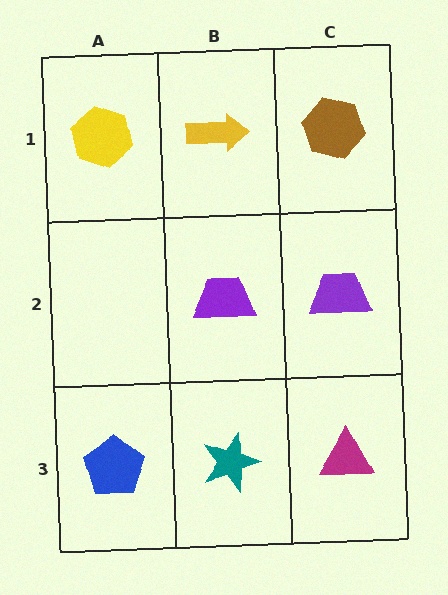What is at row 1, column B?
A yellow arrow.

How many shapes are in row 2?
2 shapes.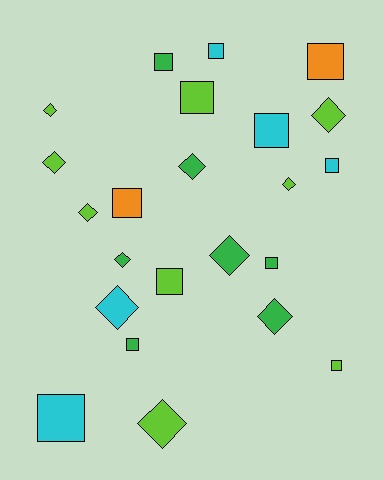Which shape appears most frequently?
Square, with 12 objects.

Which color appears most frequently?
Lime, with 9 objects.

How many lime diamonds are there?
There are 6 lime diamonds.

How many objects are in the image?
There are 23 objects.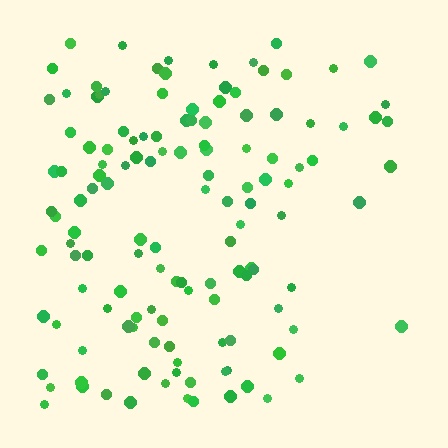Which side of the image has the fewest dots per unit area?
The right.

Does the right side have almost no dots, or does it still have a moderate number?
Still a moderate number, just noticeably fewer than the left.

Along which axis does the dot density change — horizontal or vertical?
Horizontal.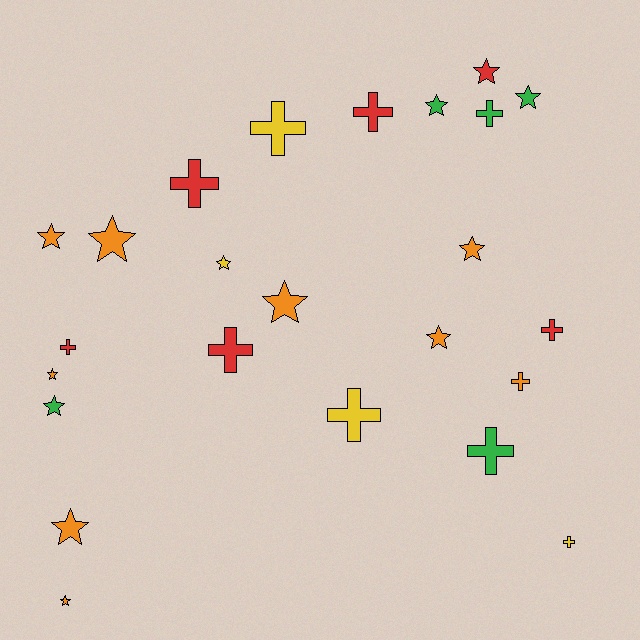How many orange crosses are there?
There is 1 orange cross.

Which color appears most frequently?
Orange, with 9 objects.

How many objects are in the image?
There are 24 objects.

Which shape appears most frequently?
Star, with 13 objects.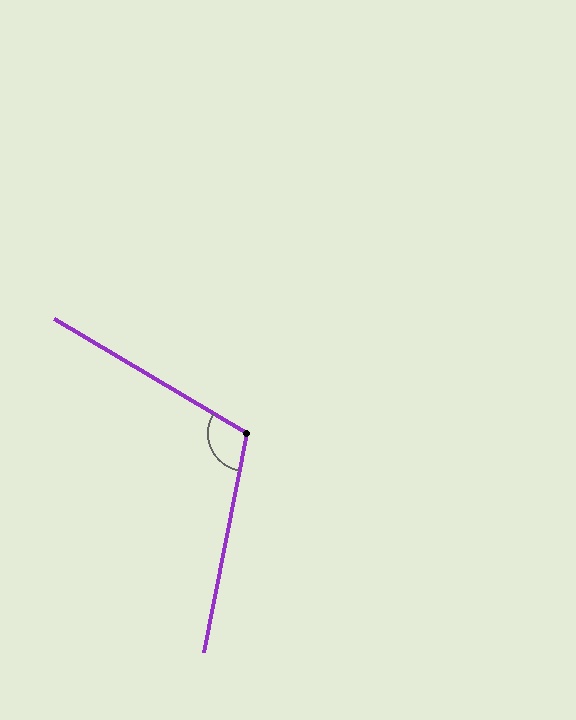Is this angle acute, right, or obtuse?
It is obtuse.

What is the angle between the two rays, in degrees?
Approximately 110 degrees.